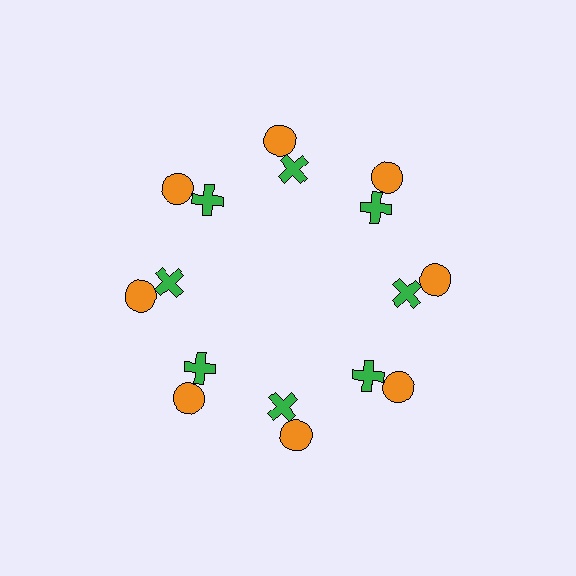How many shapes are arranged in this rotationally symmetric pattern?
There are 16 shapes, arranged in 8 groups of 2.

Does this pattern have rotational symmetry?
Yes, this pattern has 8-fold rotational symmetry. It looks the same after rotating 45 degrees around the center.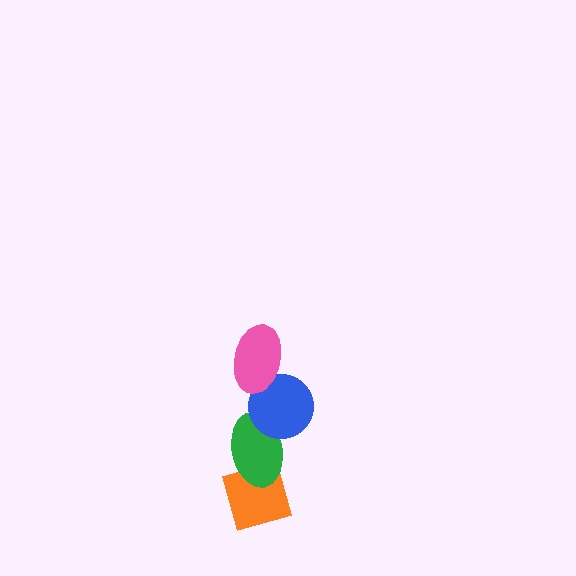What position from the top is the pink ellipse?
The pink ellipse is 1st from the top.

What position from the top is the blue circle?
The blue circle is 2nd from the top.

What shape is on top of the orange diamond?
The green ellipse is on top of the orange diamond.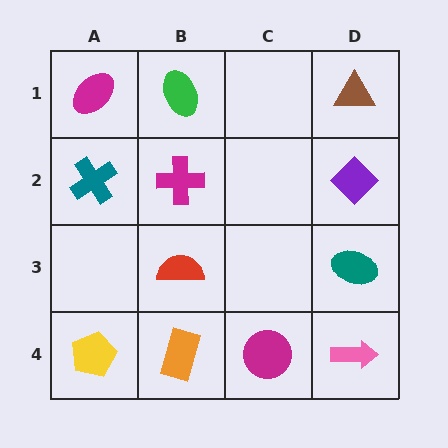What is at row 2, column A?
A teal cross.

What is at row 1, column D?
A brown triangle.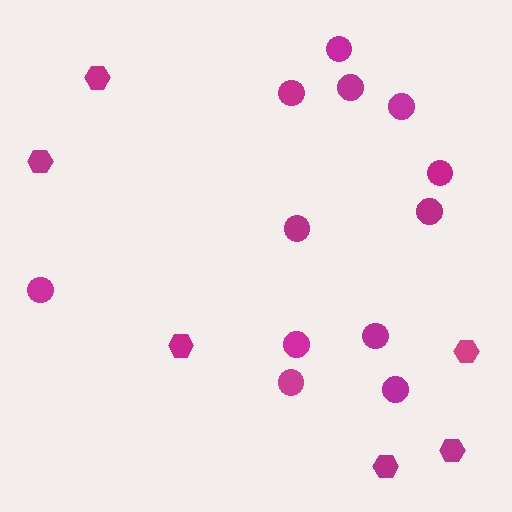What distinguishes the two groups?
There are 2 groups: one group of circles (12) and one group of hexagons (6).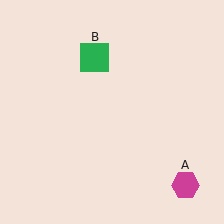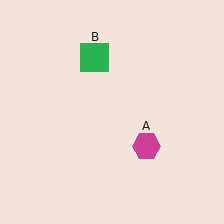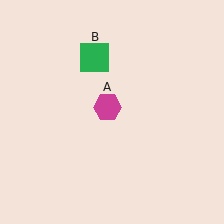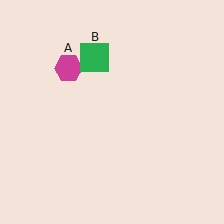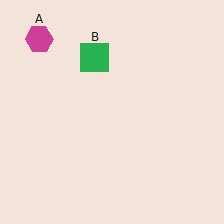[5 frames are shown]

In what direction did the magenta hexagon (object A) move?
The magenta hexagon (object A) moved up and to the left.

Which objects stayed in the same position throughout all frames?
Green square (object B) remained stationary.